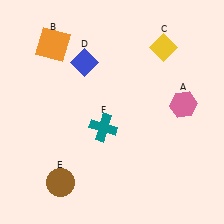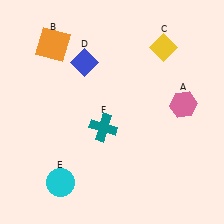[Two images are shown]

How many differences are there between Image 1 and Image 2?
There is 1 difference between the two images.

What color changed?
The circle (E) changed from brown in Image 1 to cyan in Image 2.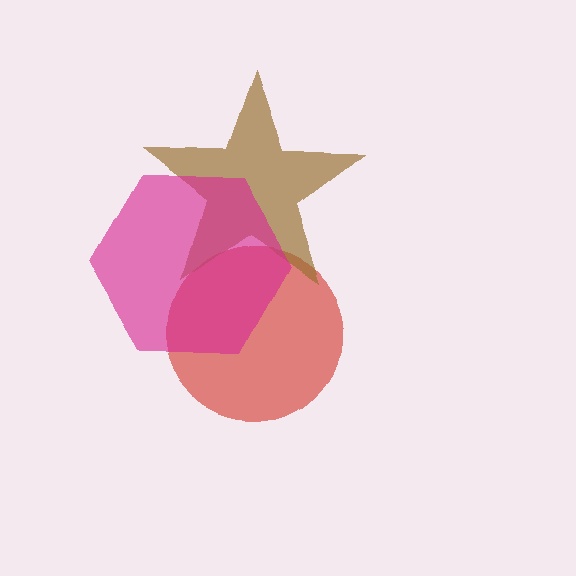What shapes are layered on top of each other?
The layered shapes are: a red circle, a brown star, a magenta hexagon.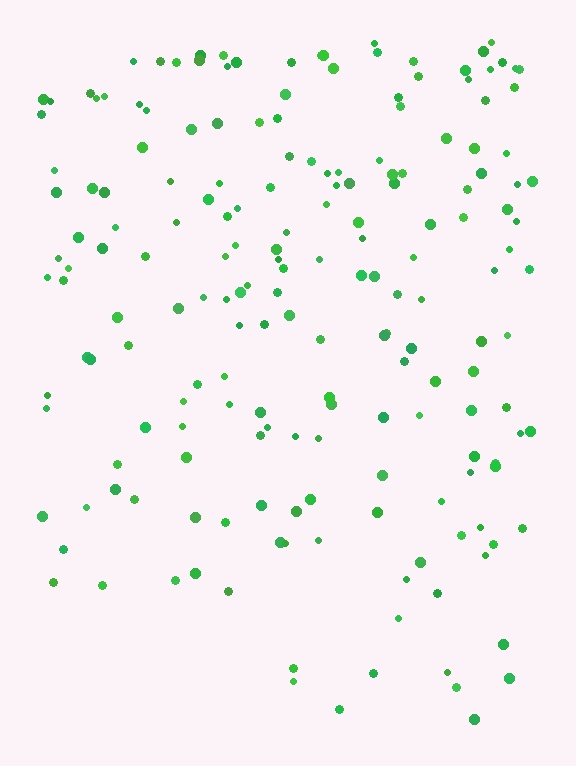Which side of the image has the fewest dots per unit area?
The bottom.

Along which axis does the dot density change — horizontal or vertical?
Vertical.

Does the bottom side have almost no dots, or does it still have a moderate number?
Still a moderate number, just noticeably fewer than the top.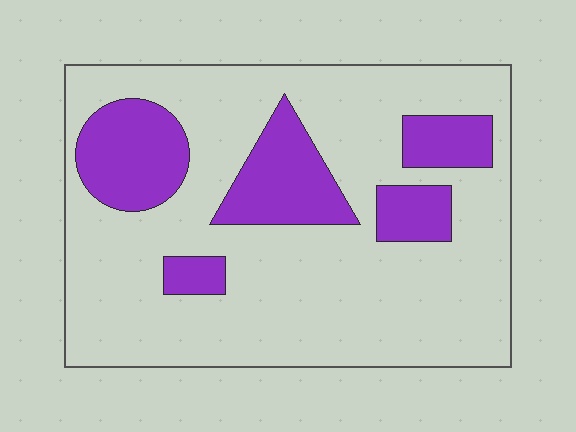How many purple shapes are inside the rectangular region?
5.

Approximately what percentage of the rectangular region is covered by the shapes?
Approximately 25%.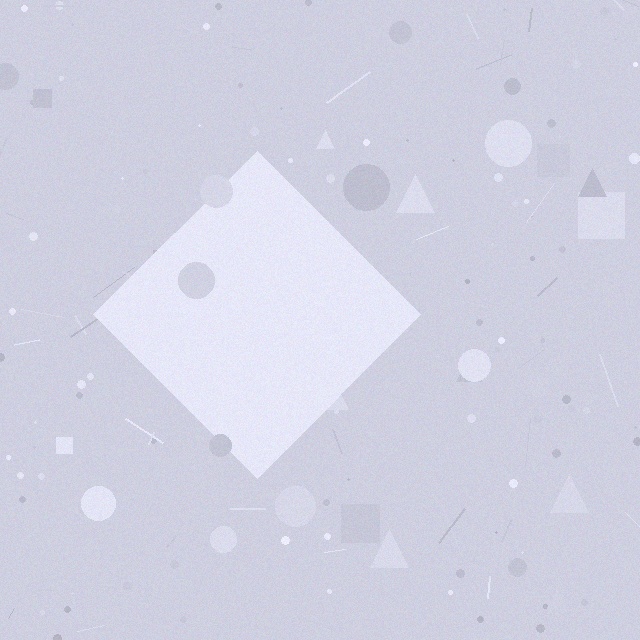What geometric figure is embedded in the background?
A diamond is embedded in the background.